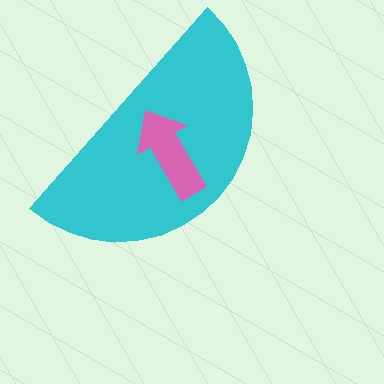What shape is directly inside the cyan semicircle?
The pink arrow.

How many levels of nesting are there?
2.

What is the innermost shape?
The pink arrow.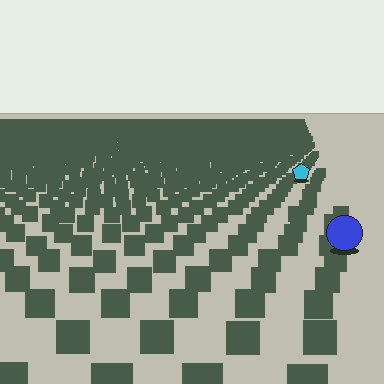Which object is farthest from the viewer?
The cyan pentagon is farthest from the viewer. It appears smaller and the ground texture around it is denser.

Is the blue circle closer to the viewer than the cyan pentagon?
Yes. The blue circle is closer — you can tell from the texture gradient: the ground texture is coarser near it.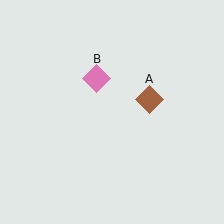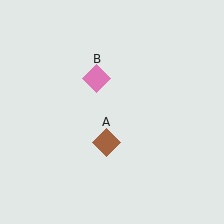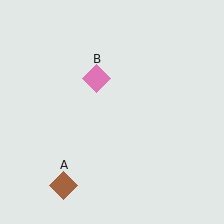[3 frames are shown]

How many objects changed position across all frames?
1 object changed position: brown diamond (object A).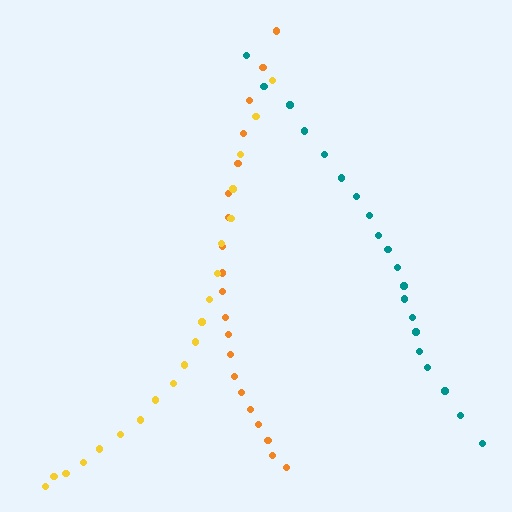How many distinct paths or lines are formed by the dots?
There are 3 distinct paths.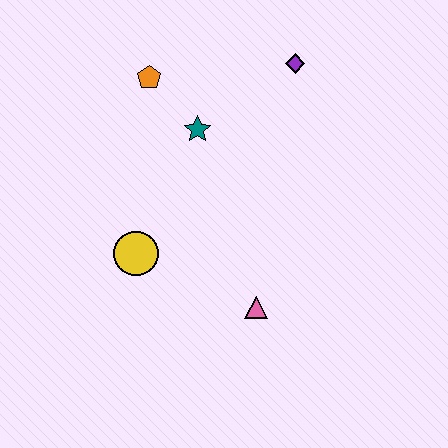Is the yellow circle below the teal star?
Yes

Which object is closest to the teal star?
The orange pentagon is closest to the teal star.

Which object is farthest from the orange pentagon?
The pink triangle is farthest from the orange pentagon.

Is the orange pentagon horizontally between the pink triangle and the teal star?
No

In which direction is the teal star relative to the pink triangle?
The teal star is above the pink triangle.